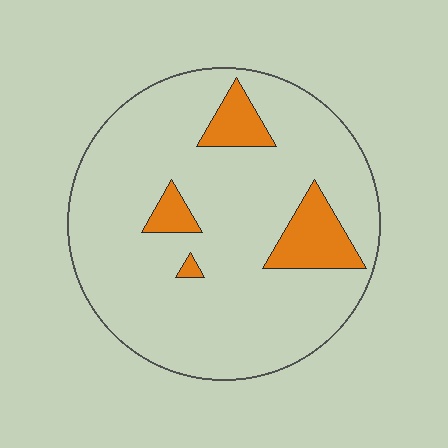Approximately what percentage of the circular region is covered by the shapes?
Approximately 15%.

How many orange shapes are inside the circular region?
4.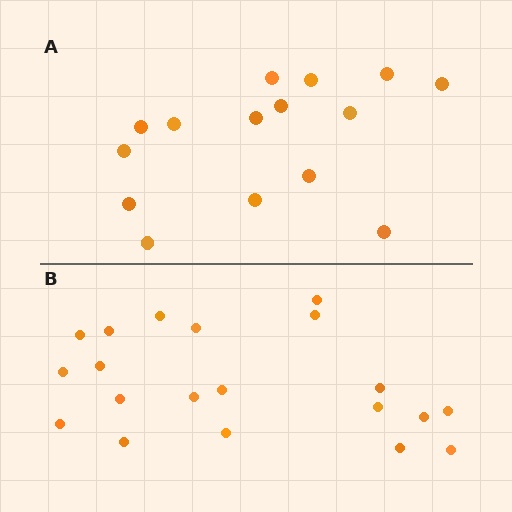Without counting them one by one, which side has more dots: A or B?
Region B (the bottom region) has more dots.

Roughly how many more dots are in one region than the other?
Region B has about 5 more dots than region A.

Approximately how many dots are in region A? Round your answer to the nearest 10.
About 20 dots. (The exact count is 15, which rounds to 20.)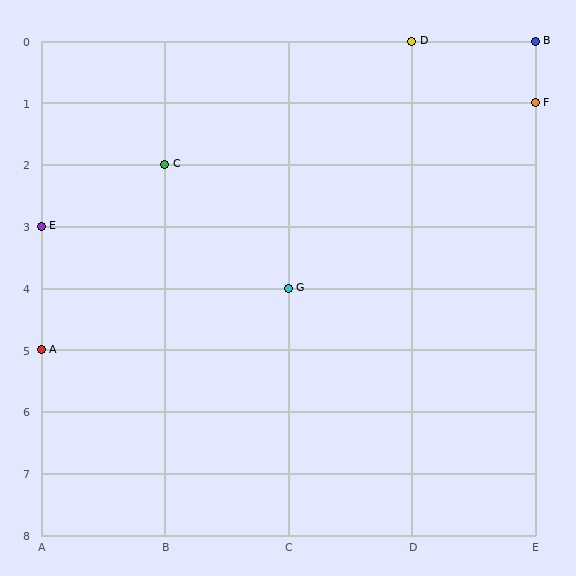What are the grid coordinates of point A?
Point A is at grid coordinates (A, 5).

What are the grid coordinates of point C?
Point C is at grid coordinates (B, 2).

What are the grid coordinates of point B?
Point B is at grid coordinates (E, 0).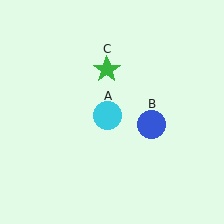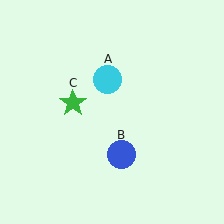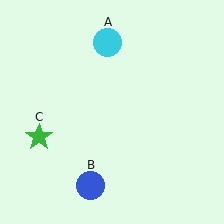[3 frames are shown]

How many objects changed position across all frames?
3 objects changed position: cyan circle (object A), blue circle (object B), green star (object C).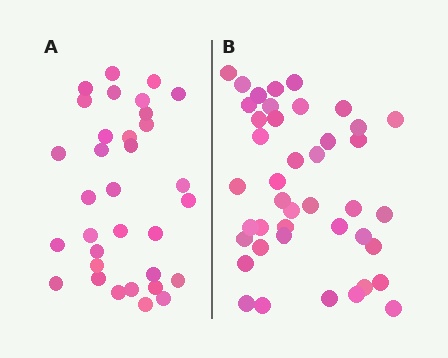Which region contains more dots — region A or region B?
Region B (the right region) has more dots.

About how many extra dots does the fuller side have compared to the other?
Region B has roughly 8 or so more dots than region A.